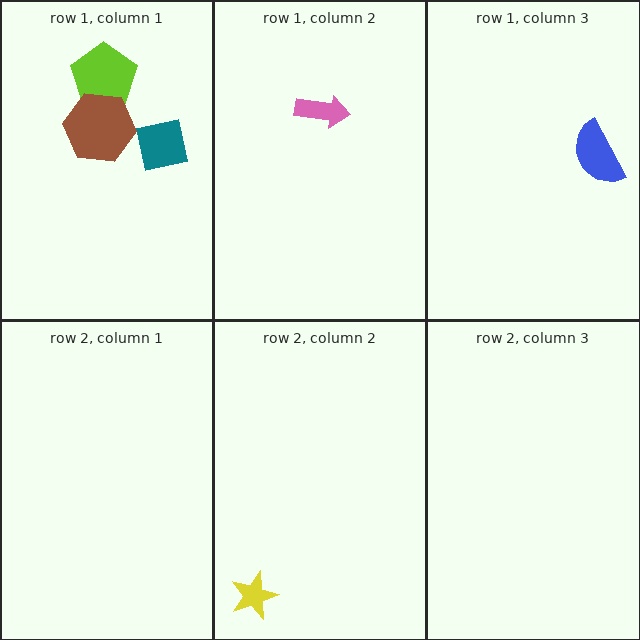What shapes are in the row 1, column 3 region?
The blue semicircle.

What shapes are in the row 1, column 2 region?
The pink arrow.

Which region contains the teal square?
The row 1, column 1 region.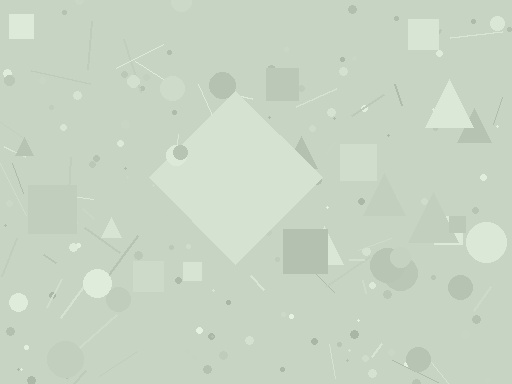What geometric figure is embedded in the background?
A diamond is embedded in the background.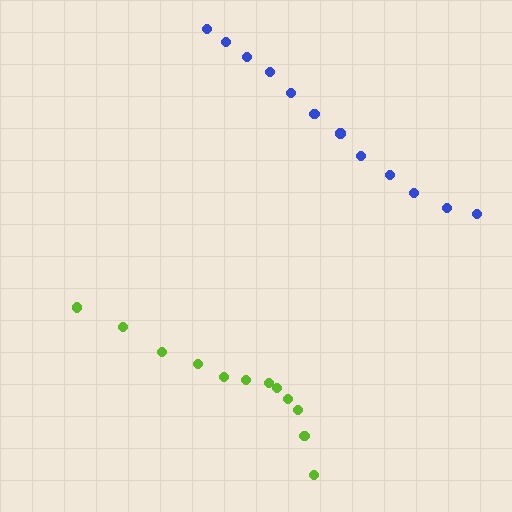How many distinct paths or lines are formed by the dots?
There are 2 distinct paths.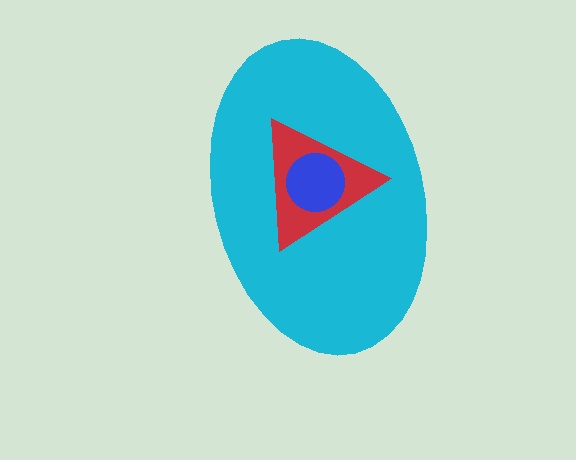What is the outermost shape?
The cyan ellipse.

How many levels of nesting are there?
3.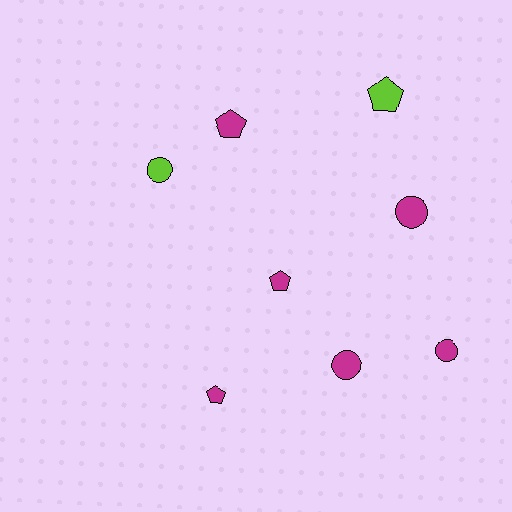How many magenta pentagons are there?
There are 3 magenta pentagons.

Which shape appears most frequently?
Circle, with 4 objects.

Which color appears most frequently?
Magenta, with 6 objects.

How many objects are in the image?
There are 8 objects.